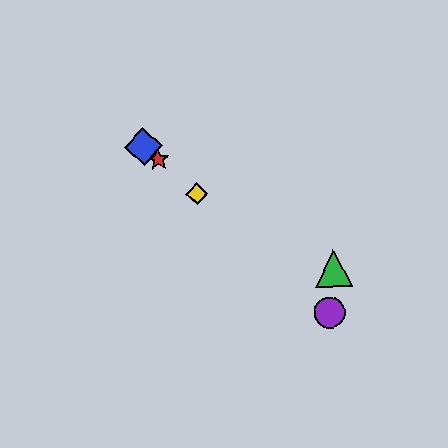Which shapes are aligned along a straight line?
The red star, the blue diamond, the yellow diamond, the purple circle are aligned along a straight line.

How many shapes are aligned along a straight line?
4 shapes (the red star, the blue diamond, the yellow diamond, the purple circle) are aligned along a straight line.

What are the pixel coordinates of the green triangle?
The green triangle is at (334, 269).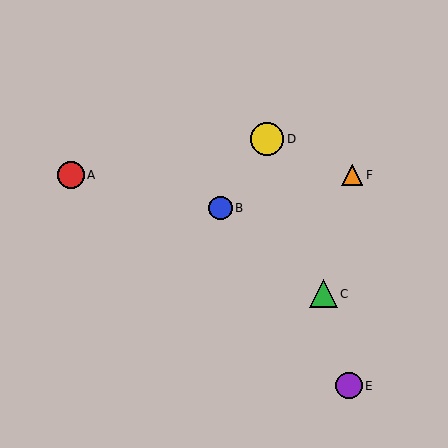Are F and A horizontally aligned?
Yes, both are at y≈175.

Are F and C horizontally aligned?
No, F is at y≈175 and C is at y≈294.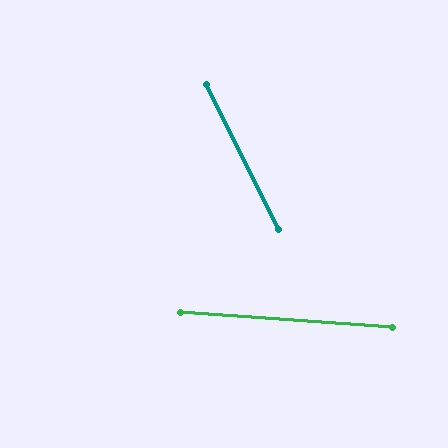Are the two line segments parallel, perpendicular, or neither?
Neither parallel nor perpendicular — they differ by about 60°.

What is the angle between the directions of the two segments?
Approximately 60 degrees.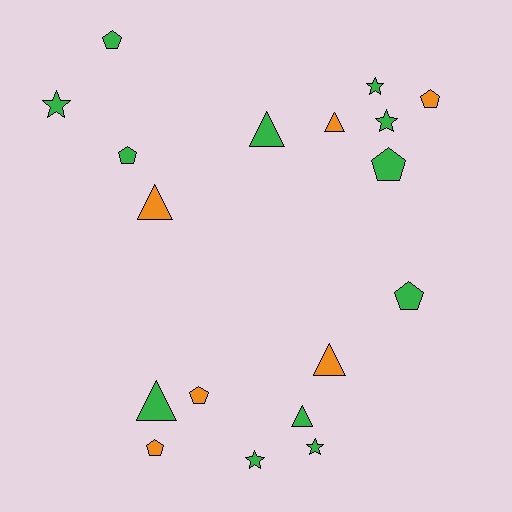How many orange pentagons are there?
There are 3 orange pentagons.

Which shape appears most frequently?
Pentagon, with 7 objects.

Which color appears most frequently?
Green, with 12 objects.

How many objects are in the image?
There are 18 objects.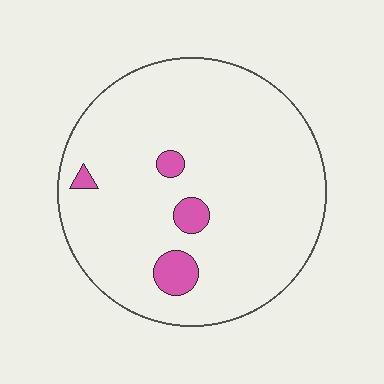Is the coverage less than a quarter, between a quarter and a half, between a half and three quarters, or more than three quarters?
Less than a quarter.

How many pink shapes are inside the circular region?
4.